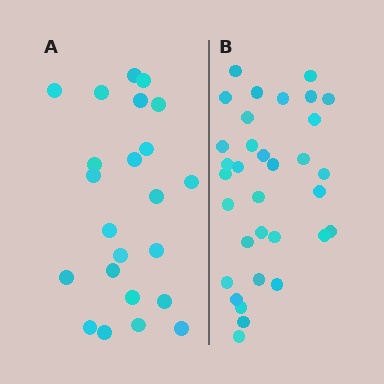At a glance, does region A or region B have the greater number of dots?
Region B (the right region) has more dots.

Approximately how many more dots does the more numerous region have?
Region B has roughly 10 or so more dots than region A.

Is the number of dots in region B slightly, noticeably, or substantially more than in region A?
Region B has noticeably more, but not dramatically so. The ratio is roughly 1.4 to 1.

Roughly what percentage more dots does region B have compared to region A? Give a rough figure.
About 45% more.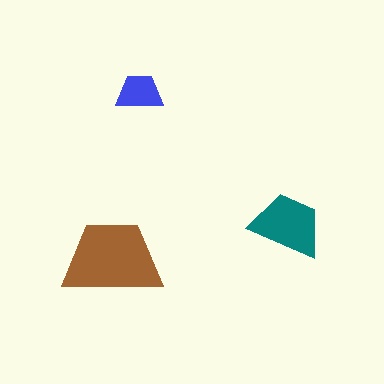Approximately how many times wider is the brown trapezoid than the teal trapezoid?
About 1.5 times wider.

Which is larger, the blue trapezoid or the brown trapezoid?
The brown one.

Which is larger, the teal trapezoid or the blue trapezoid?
The teal one.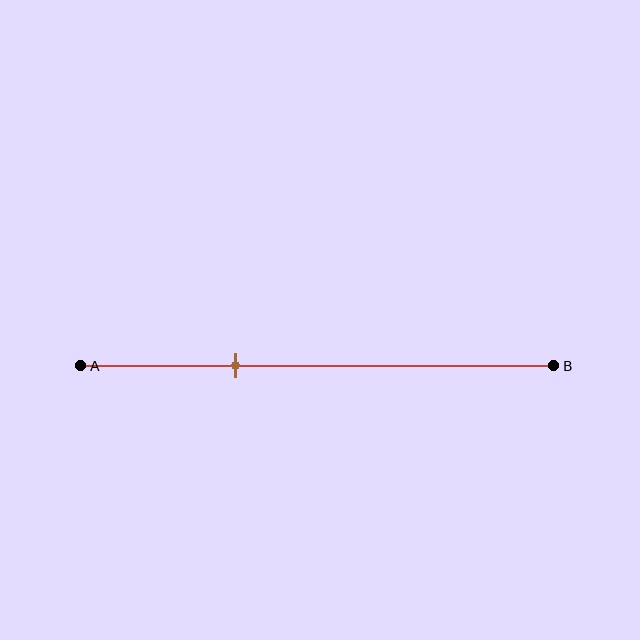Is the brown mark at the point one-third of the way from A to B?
Yes, the mark is approximately at the one-third point.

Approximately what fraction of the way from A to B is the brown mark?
The brown mark is approximately 35% of the way from A to B.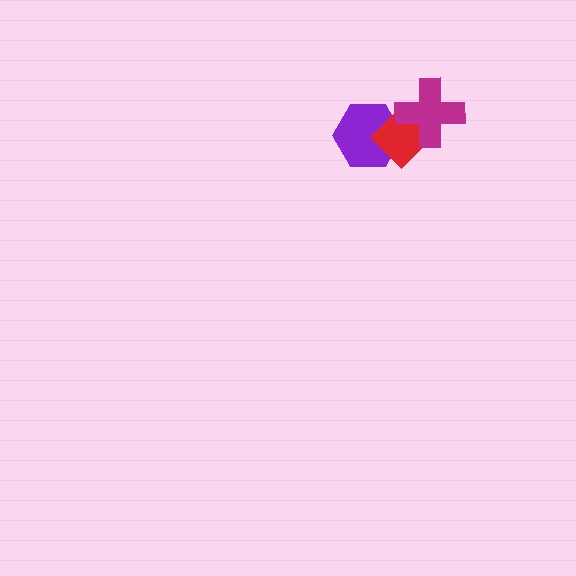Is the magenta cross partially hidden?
No, no other shape covers it.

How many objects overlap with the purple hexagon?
1 object overlaps with the purple hexagon.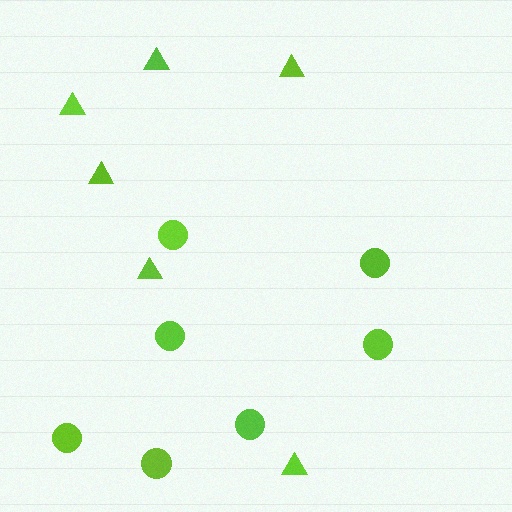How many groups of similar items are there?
There are 2 groups: one group of circles (7) and one group of triangles (6).